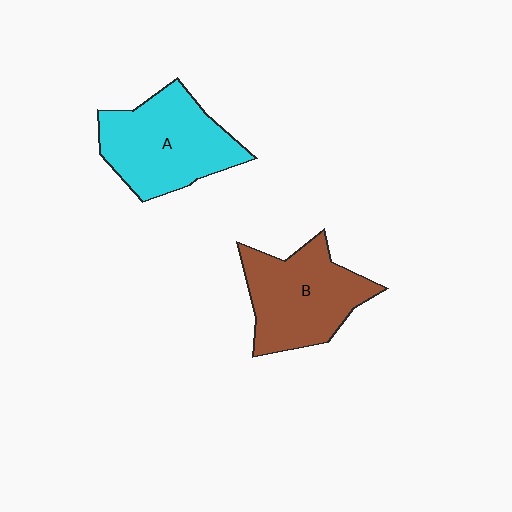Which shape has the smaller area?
Shape B (brown).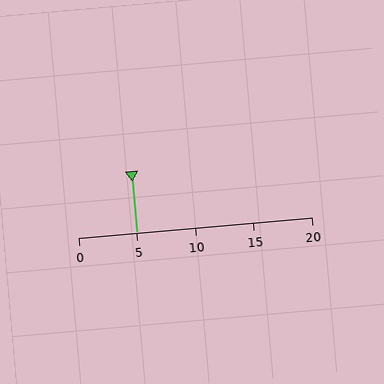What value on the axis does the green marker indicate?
The marker indicates approximately 5.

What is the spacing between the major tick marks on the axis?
The major ticks are spaced 5 apart.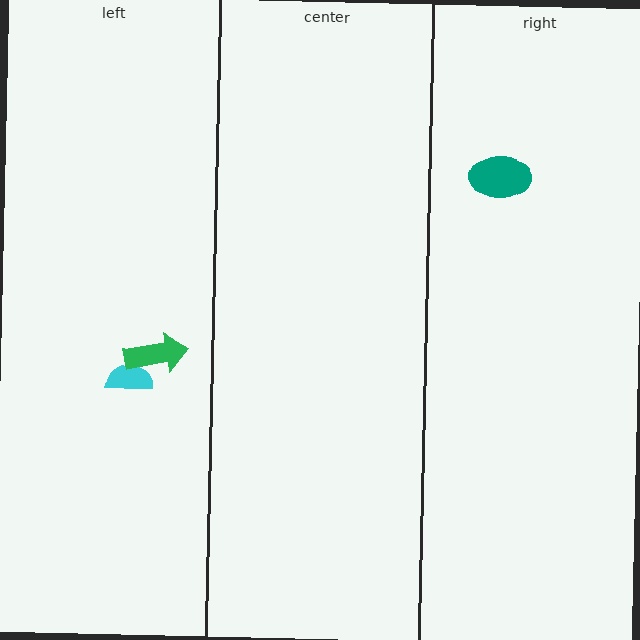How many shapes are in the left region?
2.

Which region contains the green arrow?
The left region.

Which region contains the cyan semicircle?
The left region.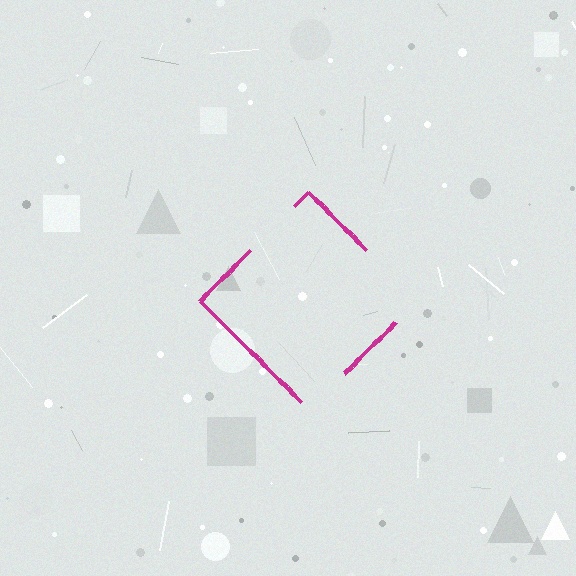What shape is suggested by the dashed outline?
The dashed outline suggests a diamond.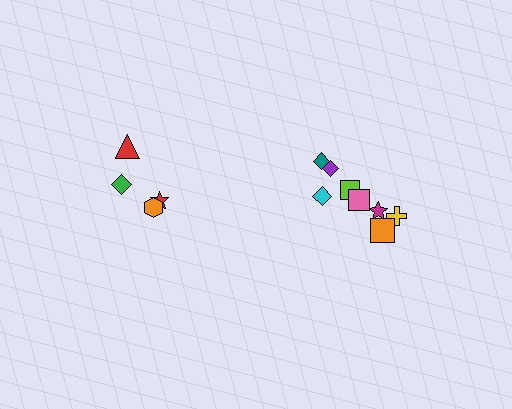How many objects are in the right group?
There are 8 objects.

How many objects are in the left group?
There are 4 objects.